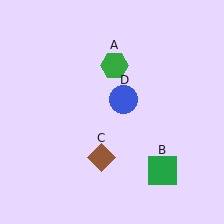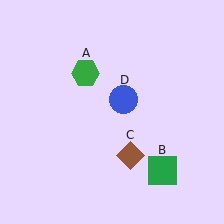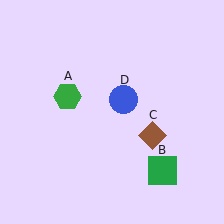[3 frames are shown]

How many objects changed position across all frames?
2 objects changed position: green hexagon (object A), brown diamond (object C).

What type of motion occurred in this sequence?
The green hexagon (object A), brown diamond (object C) rotated counterclockwise around the center of the scene.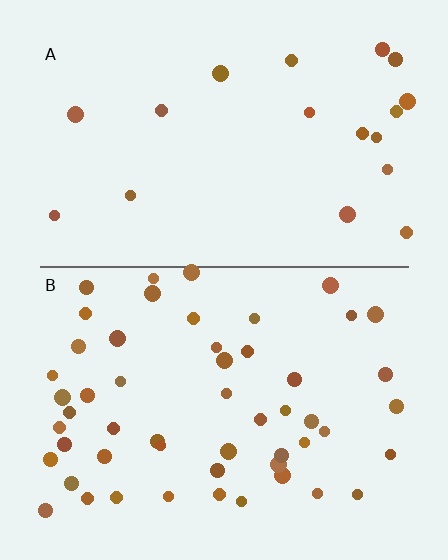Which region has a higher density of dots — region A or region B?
B (the bottom).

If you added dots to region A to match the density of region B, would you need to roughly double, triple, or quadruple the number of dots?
Approximately triple.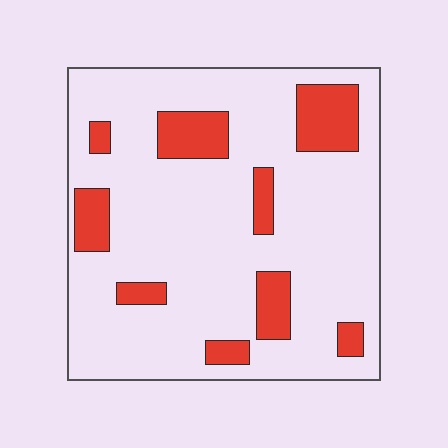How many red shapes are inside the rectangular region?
9.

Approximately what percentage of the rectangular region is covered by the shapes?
Approximately 20%.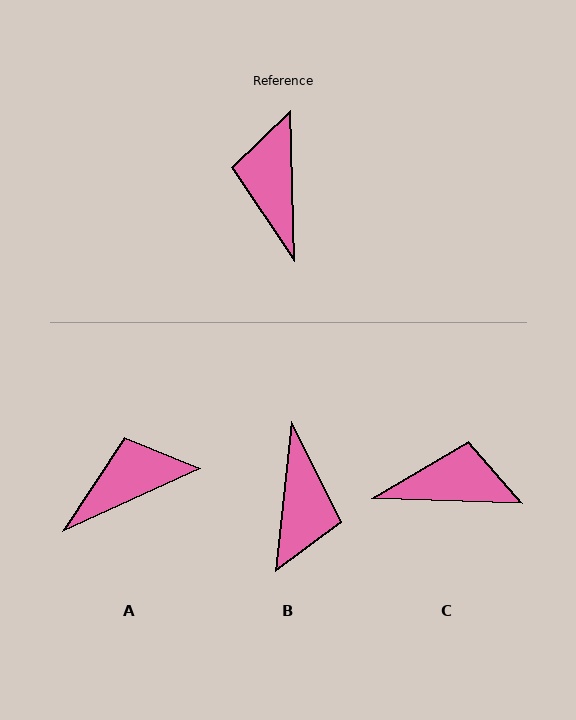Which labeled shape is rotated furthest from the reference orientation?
B, about 173 degrees away.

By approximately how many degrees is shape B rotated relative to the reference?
Approximately 173 degrees counter-clockwise.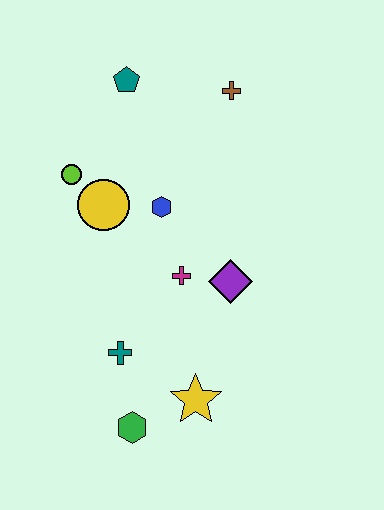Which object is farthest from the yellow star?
The teal pentagon is farthest from the yellow star.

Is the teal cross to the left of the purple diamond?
Yes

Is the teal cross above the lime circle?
No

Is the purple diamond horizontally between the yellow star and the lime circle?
No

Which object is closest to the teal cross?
The green hexagon is closest to the teal cross.